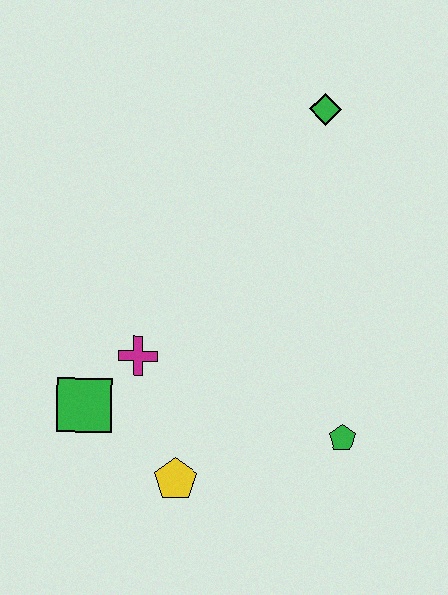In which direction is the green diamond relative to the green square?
The green diamond is above the green square.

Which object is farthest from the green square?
The green diamond is farthest from the green square.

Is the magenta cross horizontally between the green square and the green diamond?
Yes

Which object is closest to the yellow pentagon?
The green square is closest to the yellow pentagon.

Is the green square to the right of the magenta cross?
No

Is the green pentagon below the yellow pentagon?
No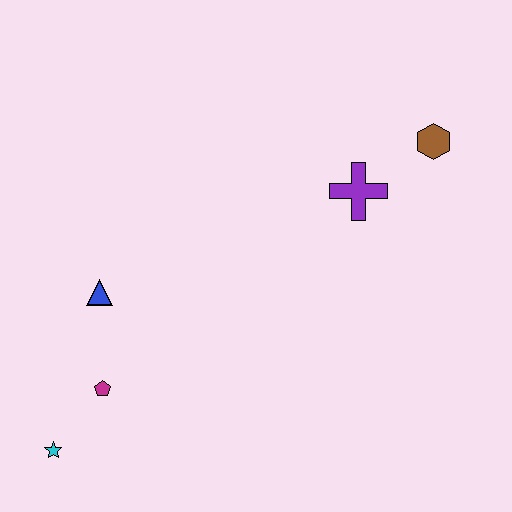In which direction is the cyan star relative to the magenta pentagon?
The cyan star is below the magenta pentagon.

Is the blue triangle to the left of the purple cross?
Yes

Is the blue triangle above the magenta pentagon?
Yes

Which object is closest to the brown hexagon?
The purple cross is closest to the brown hexagon.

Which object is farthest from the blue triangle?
The brown hexagon is farthest from the blue triangle.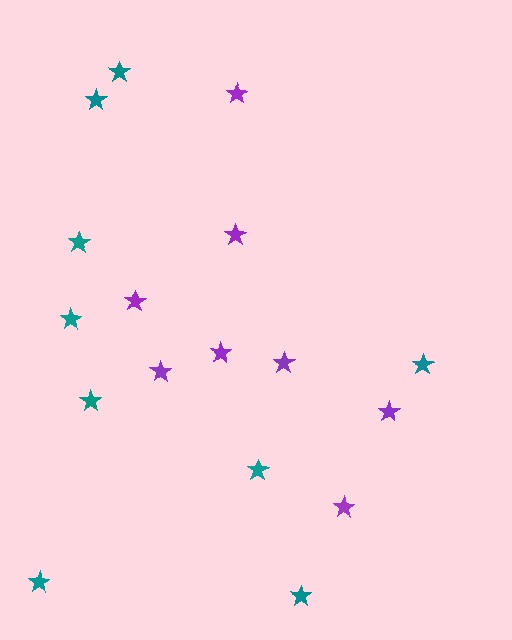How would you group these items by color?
There are 2 groups: one group of purple stars (8) and one group of teal stars (9).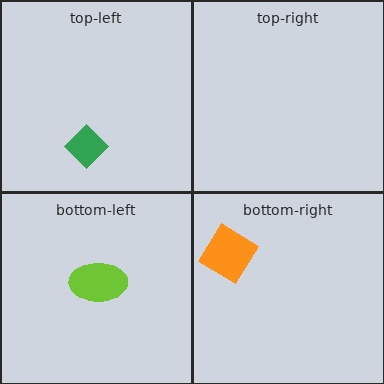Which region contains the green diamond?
The top-left region.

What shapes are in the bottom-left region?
The lime ellipse.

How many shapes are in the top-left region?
1.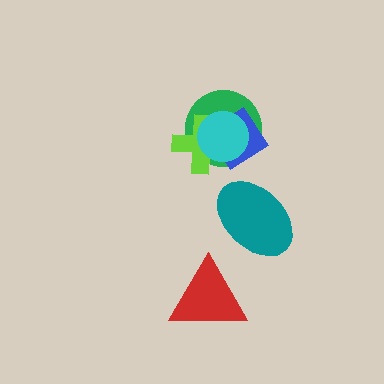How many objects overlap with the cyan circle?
3 objects overlap with the cyan circle.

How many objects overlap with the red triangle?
0 objects overlap with the red triangle.